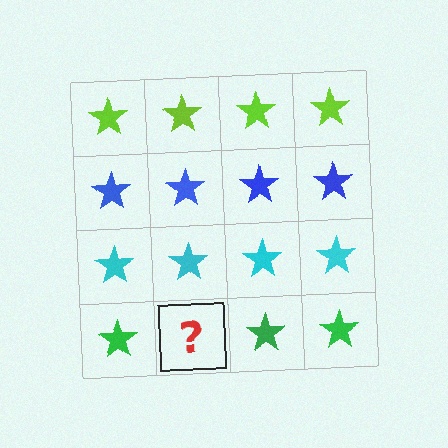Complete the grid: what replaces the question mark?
The question mark should be replaced with a green star.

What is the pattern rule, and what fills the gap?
The rule is that each row has a consistent color. The gap should be filled with a green star.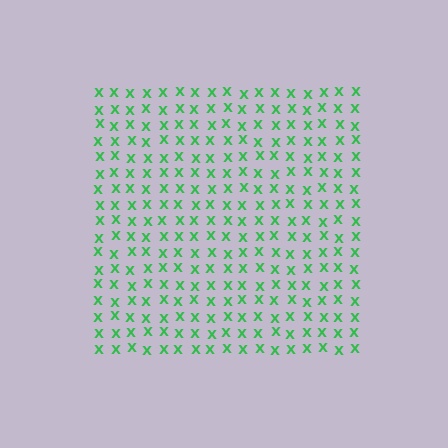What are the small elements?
The small elements are letter X's.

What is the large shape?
The large shape is a square.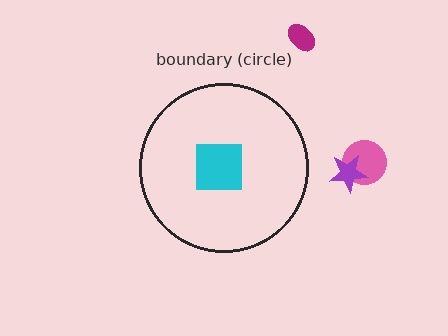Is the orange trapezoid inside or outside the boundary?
Inside.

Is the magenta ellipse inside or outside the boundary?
Outside.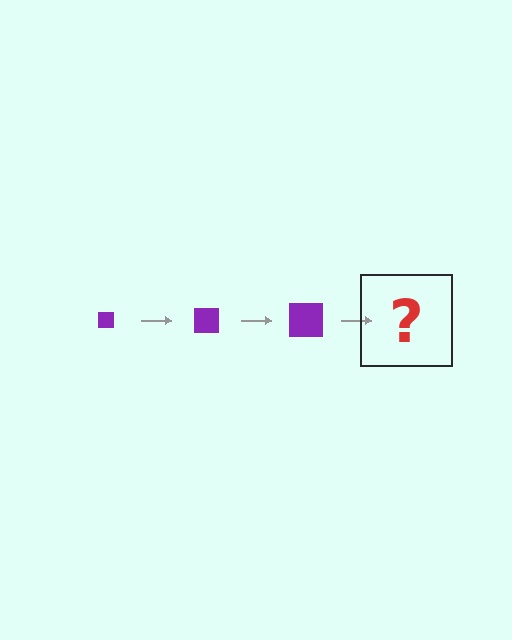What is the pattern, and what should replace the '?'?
The pattern is that the square gets progressively larger each step. The '?' should be a purple square, larger than the previous one.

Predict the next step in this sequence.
The next step is a purple square, larger than the previous one.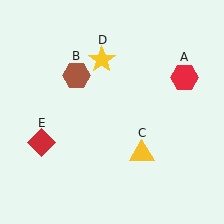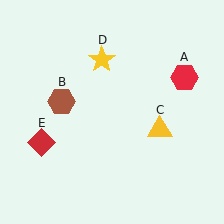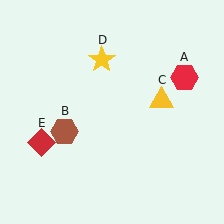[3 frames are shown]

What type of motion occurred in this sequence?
The brown hexagon (object B), yellow triangle (object C) rotated counterclockwise around the center of the scene.